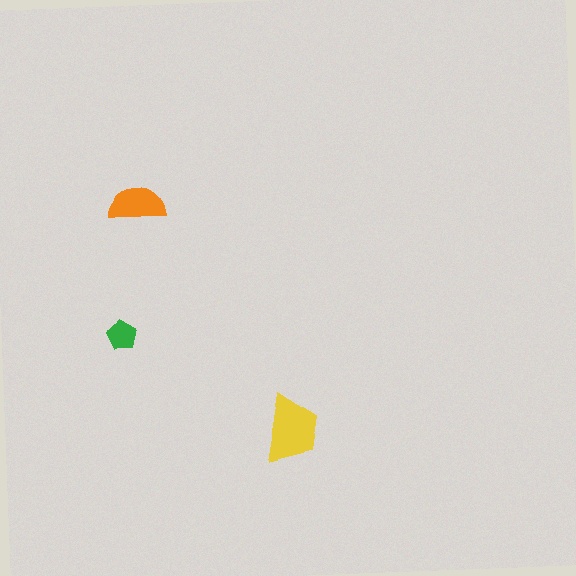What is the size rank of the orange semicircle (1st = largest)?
2nd.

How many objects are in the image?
There are 3 objects in the image.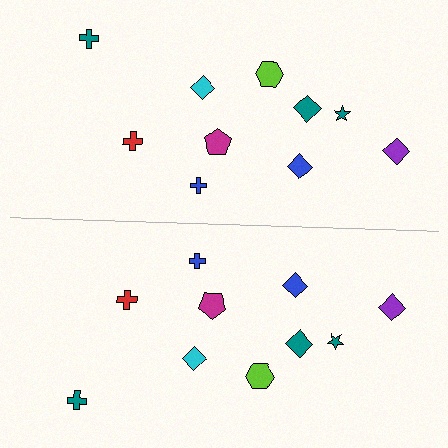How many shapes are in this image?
There are 20 shapes in this image.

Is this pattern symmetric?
Yes, this pattern has bilateral (reflection) symmetry.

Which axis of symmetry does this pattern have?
The pattern has a horizontal axis of symmetry running through the center of the image.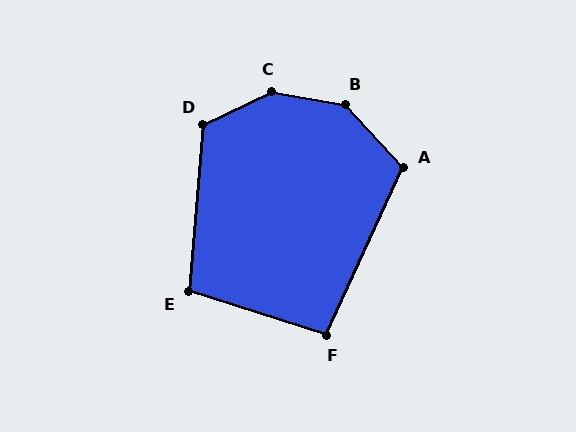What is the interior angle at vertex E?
Approximately 103 degrees (obtuse).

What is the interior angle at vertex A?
Approximately 112 degrees (obtuse).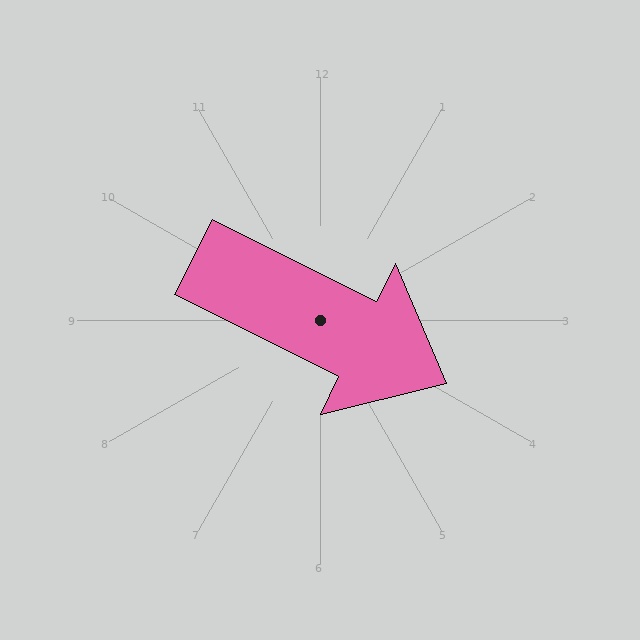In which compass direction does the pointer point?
Southeast.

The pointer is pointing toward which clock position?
Roughly 4 o'clock.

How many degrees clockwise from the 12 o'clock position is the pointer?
Approximately 117 degrees.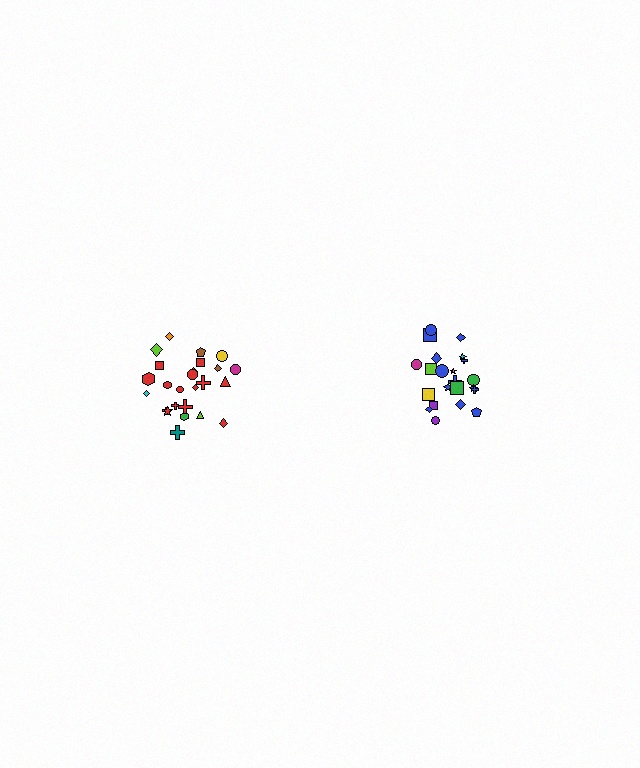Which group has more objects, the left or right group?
The left group.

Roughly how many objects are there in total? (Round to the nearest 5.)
Roughly 45 objects in total.